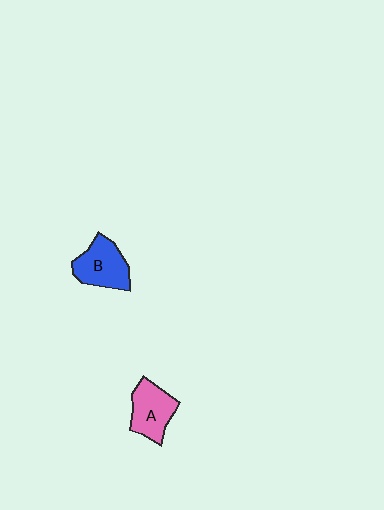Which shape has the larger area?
Shape B (blue).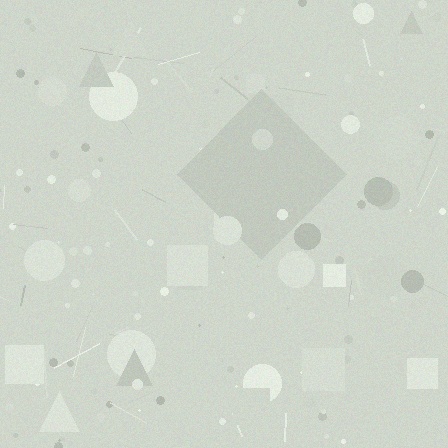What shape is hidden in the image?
A diamond is hidden in the image.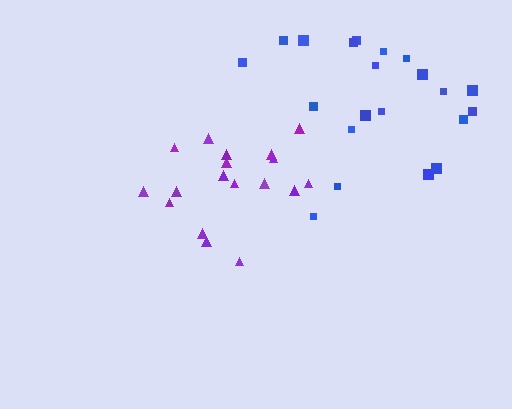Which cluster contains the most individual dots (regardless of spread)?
Blue (21).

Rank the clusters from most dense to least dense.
purple, blue.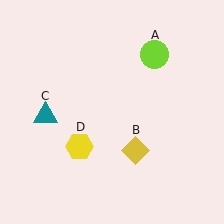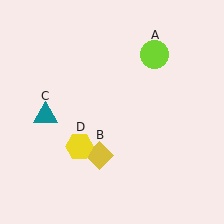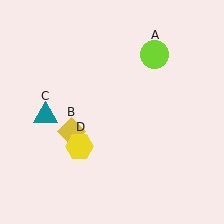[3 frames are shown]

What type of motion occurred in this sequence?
The yellow diamond (object B) rotated clockwise around the center of the scene.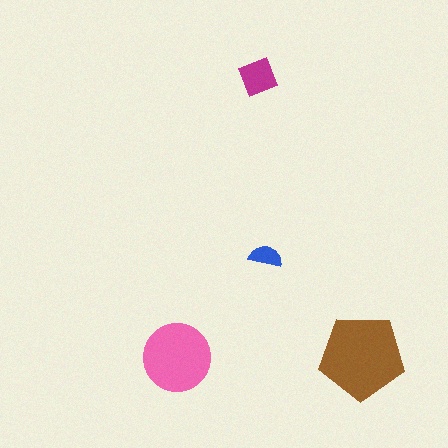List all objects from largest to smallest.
The brown pentagon, the pink circle, the magenta diamond, the blue semicircle.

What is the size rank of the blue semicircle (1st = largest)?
4th.